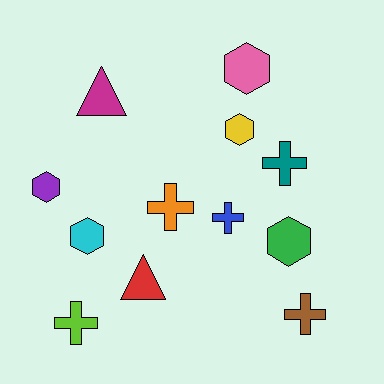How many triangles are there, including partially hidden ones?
There are 2 triangles.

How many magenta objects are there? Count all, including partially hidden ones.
There is 1 magenta object.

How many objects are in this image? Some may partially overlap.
There are 12 objects.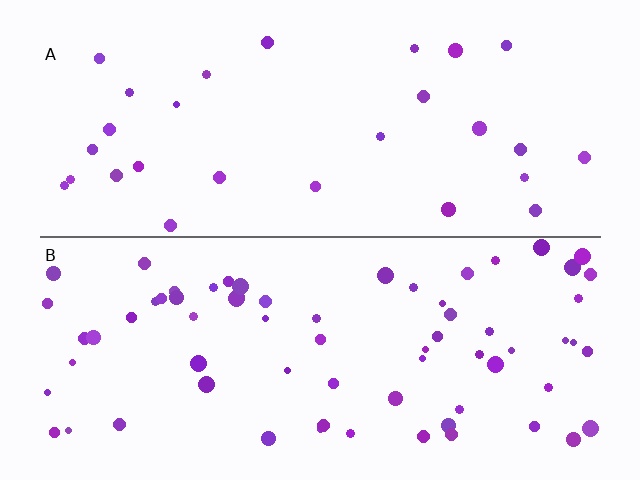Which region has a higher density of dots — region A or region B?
B (the bottom).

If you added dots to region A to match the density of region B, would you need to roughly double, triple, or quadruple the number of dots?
Approximately double.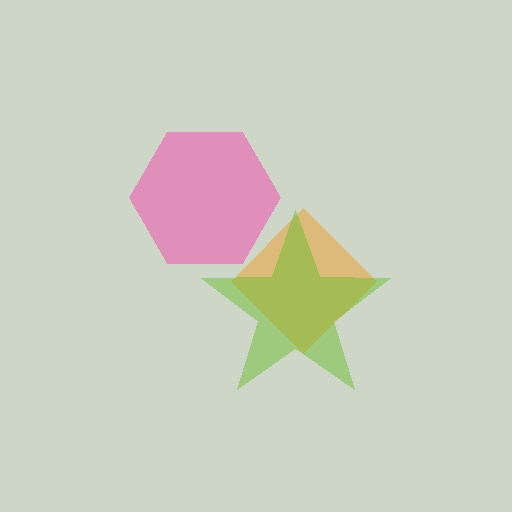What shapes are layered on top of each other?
The layered shapes are: an orange diamond, a lime star, a pink hexagon.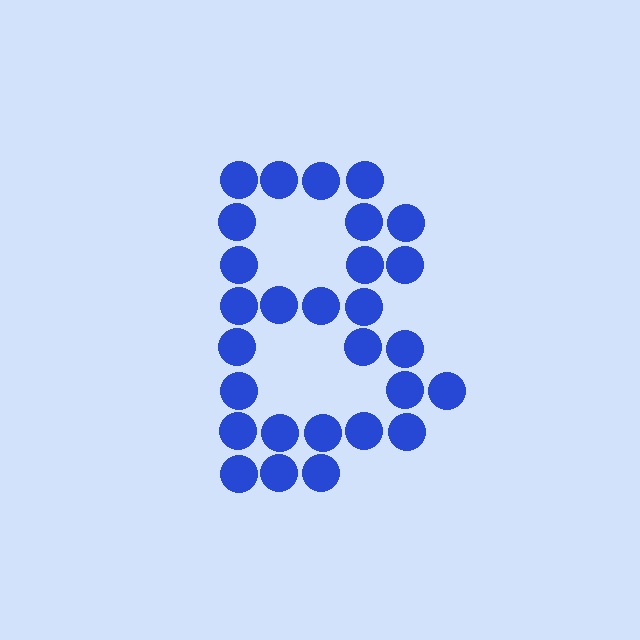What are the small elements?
The small elements are circles.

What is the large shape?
The large shape is the letter B.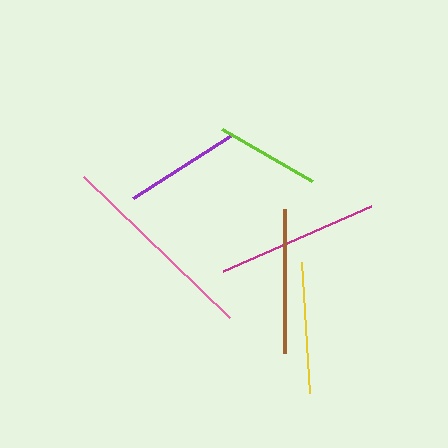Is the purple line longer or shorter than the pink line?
The pink line is longer than the purple line.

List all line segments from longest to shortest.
From longest to shortest: pink, magenta, brown, yellow, purple, lime.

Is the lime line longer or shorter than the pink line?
The pink line is longer than the lime line.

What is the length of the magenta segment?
The magenta segment is approximately 162 pixels long.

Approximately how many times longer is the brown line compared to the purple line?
The brown line is approximately 1.3 times the length of the purple line.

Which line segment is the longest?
The pink line is the longest at approximately 203 pixels.